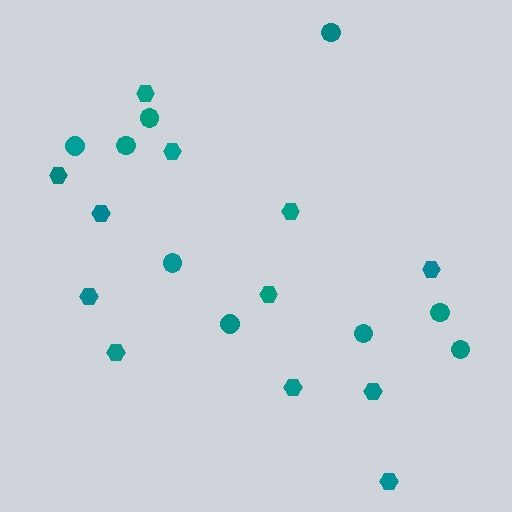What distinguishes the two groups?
There are 2 groups: one group of hexagons (12) and one group of circles (9).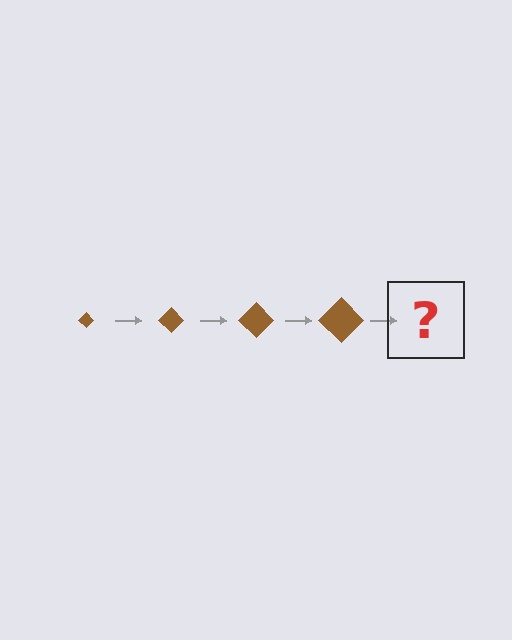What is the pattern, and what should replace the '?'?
The pattern is that the diamond gets progressively larger each step. The '?' should be a brown diamond, larger than the previous one.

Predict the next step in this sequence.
The next step is a brown diamond, larger than the previous one.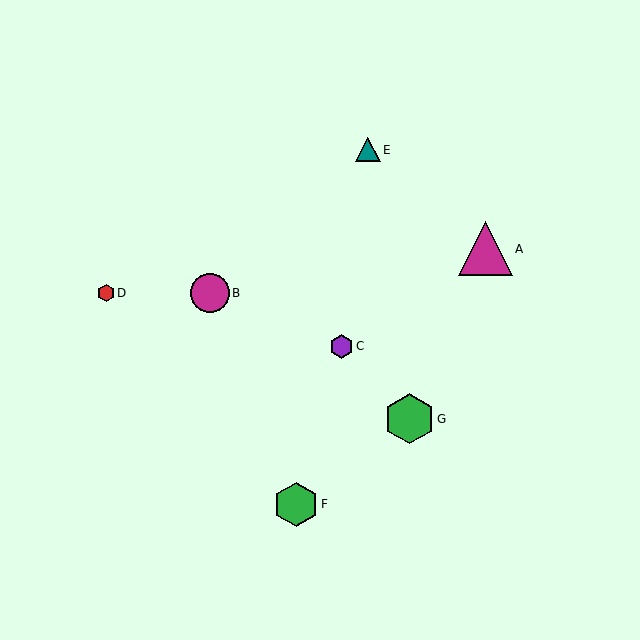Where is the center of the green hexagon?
The center of the green hexagon is at (409, 419).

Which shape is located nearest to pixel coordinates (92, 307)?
The red hexagon (labeled D) at (106, 293) is nearest to that location.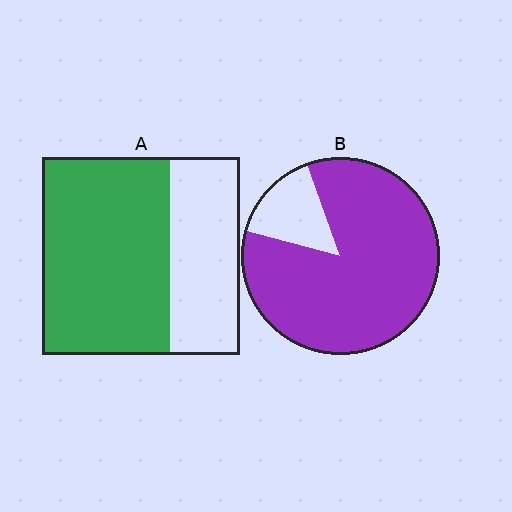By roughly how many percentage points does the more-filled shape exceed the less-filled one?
By roughly 20 percentage points (B over A).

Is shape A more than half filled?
Yes.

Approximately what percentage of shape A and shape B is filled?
A is approximately 65% and B is approximately 85%.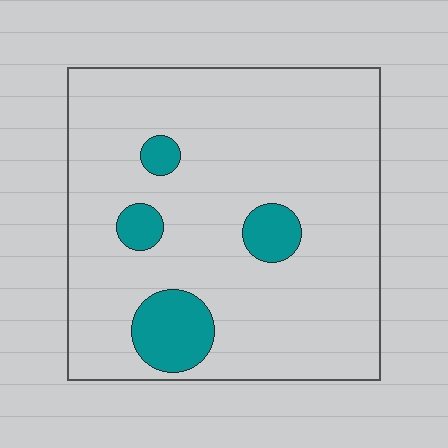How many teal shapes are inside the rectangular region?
4.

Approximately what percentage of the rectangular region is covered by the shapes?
Approximately 10%.